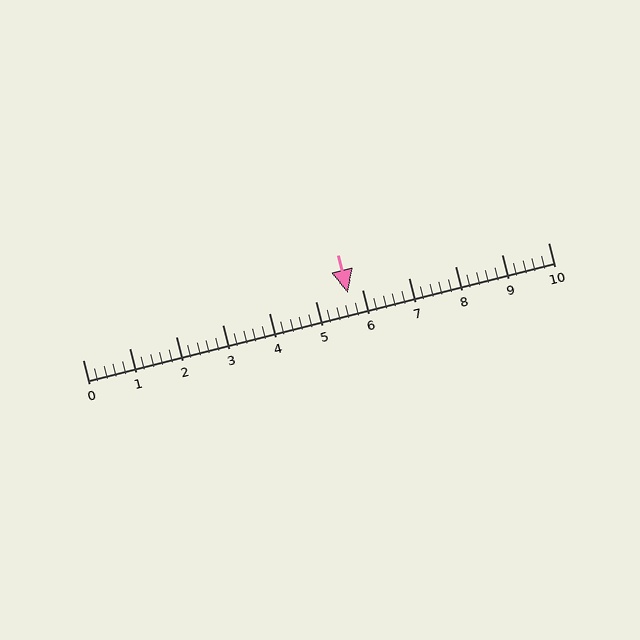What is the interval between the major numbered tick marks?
The major tick marks are spaced 1 units apart.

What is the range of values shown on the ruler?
The ruler shows values from 0 to 10.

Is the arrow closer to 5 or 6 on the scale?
The arrow is closer to 6.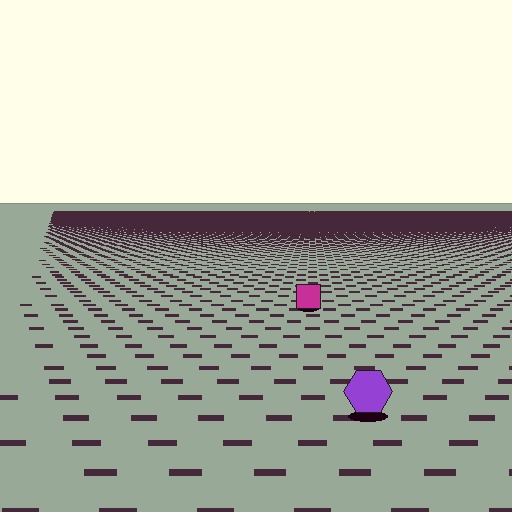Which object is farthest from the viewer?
The magenta square is farthest from the viewer. It appears smaller and the ground texture around it is denser.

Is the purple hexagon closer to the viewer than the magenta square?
Yes. The purple hexagon is closer — you can tell from the texture gradient: the ground texture is coarser near it.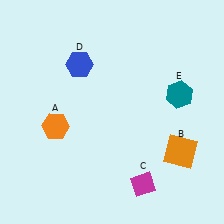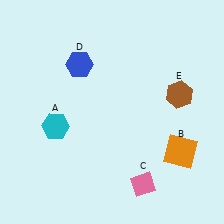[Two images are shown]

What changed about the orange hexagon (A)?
In Image 1, A is orange. In Image 2, it changed to cyan.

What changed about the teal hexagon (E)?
In Image 1, E is teal. In Image 2, it changed to brown.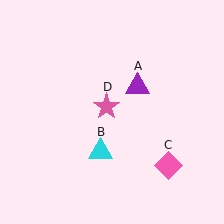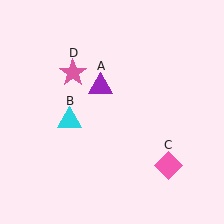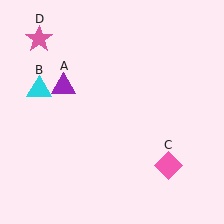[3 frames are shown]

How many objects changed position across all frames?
3 objects changed position: purple triangle (object A), cyan triangle (object B), pink star (object D).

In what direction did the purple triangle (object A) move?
The purple triangle (object A) moved left.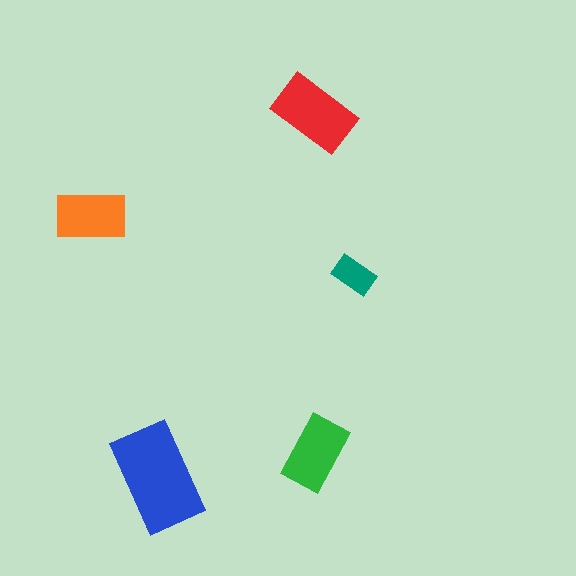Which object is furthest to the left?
The orange rectangle is leftmost.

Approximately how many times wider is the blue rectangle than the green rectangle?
About 1.5 times wider.